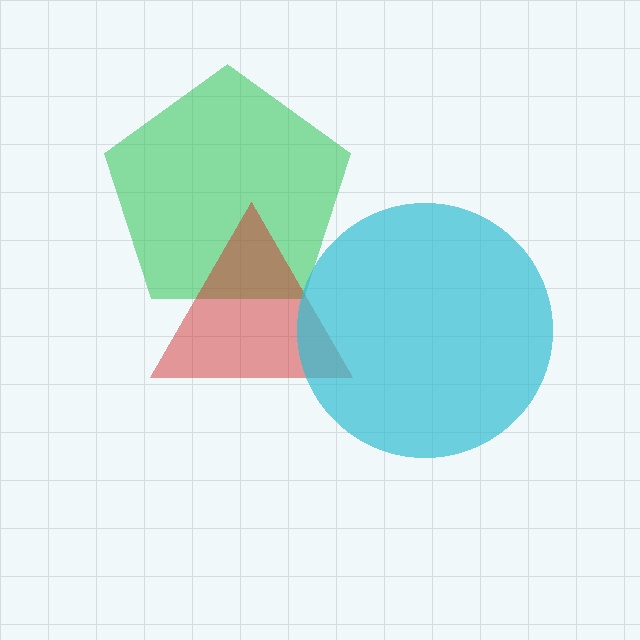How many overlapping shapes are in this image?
There are 3 overlapping shapes in the image.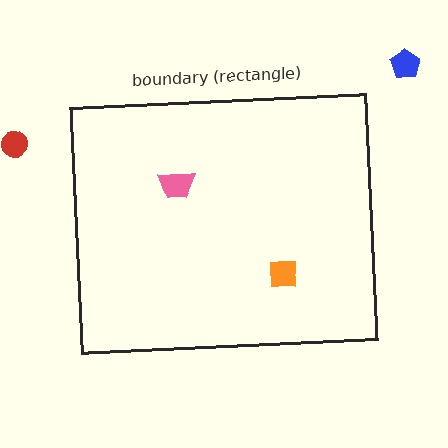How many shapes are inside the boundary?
2 inside, 2 outside.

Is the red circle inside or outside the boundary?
Outside.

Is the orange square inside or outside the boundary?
Inside.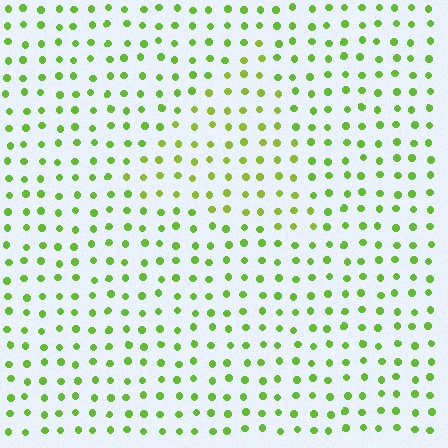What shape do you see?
I see a triangle.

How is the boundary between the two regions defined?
The boundary is defined purely by a slight shift in hue (about 18 degrees). Spacing, size, and orientation are identical on both sides.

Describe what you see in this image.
The image is filled with small lime elements in a uniform arrangement. A triangle-shaped region is visible where the elements are tinted to a slightly different hue, forming a subtle color boundary.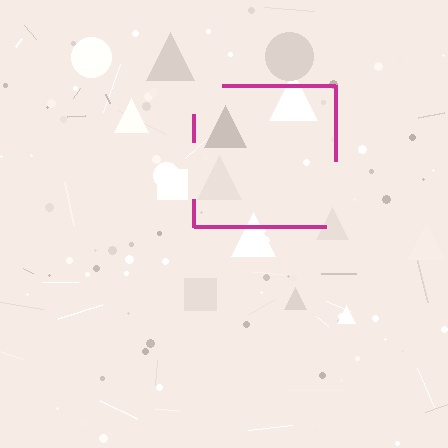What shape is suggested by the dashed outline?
The dashed outline suggests a square.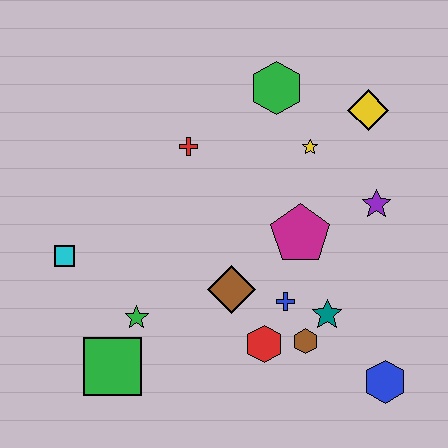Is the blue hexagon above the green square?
No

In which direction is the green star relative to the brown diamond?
The green star is to the left of the brown diamond.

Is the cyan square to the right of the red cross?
No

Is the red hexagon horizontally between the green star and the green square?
No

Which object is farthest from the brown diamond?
The yellow diamond is farthest from the brown diamond.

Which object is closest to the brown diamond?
The blue cross is closest to the brown diamond.